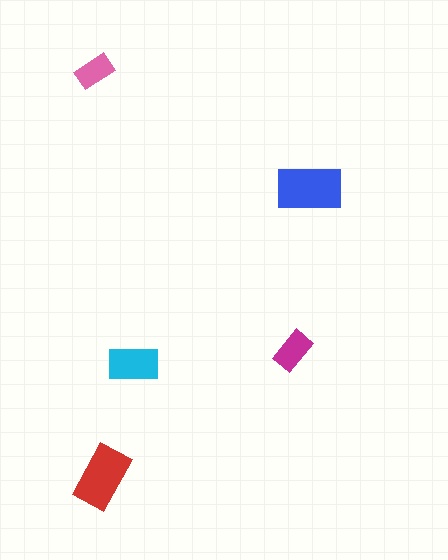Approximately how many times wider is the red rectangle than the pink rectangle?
About 1.5 times wider.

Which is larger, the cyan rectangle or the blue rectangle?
The blue one.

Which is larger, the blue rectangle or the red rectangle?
The blue one.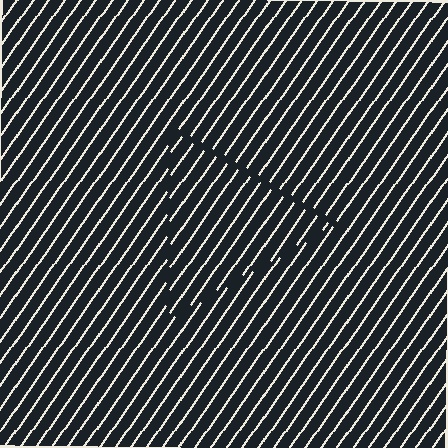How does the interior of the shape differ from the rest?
The interior of the shape contains the same grating, shifted by half a period — the contour is defined by the phase discontinuity where line-ends from the inner and outer gratings abut.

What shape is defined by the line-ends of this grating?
An illusory triangle. The interior of the shape contains the same grating, shifted by half a period — the contour is defined by the phase discontinuity where line-ends from the inner and outer gratings abut.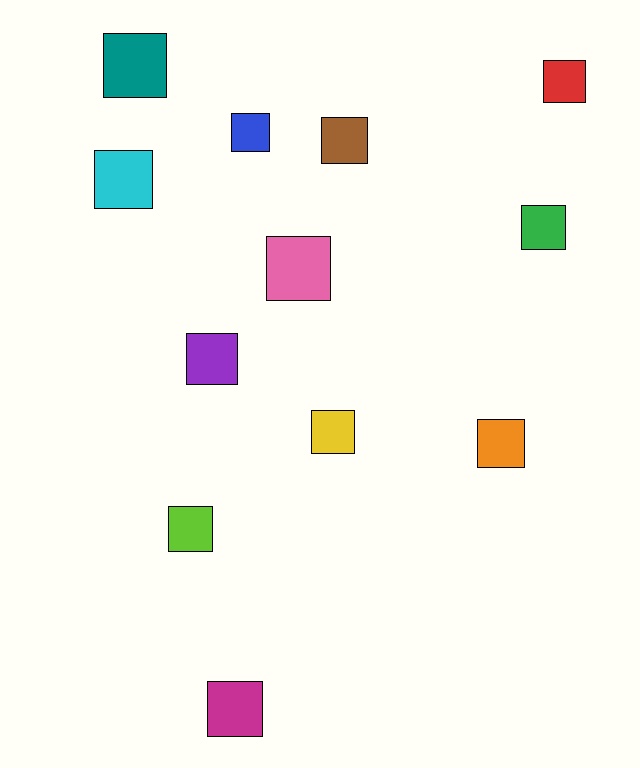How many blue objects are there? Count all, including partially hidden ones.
There is 1 blue object.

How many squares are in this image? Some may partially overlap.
There are 12 squares.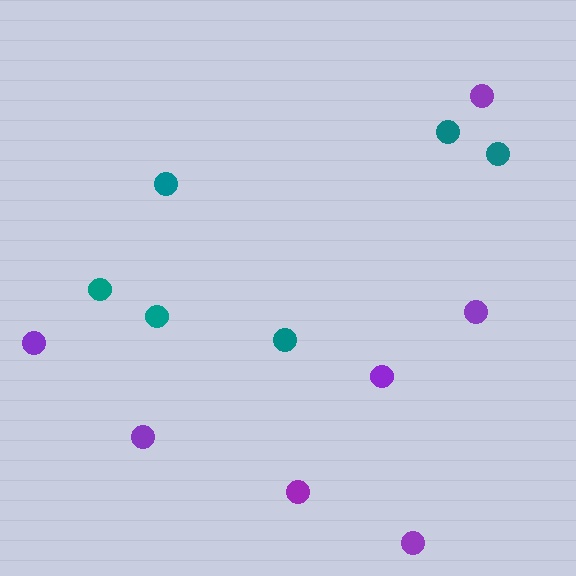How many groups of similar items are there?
There are 2 groups: one group of purple circles (7) and one group of teal circles (6).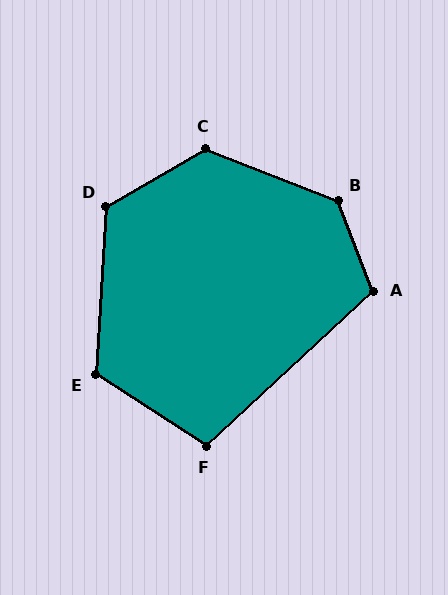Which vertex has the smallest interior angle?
F, at approximately 104 degrees.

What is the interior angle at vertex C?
Approximately 129 degrees (obtuse).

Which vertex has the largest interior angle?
B, at approximately 133 degrees.